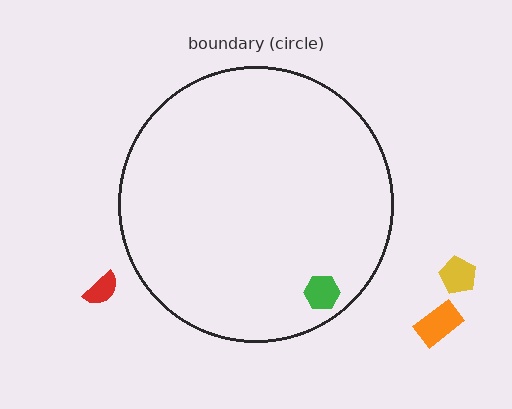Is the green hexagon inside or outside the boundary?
Inside.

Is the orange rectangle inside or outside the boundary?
Outside.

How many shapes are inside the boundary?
1 inside, 3 outside.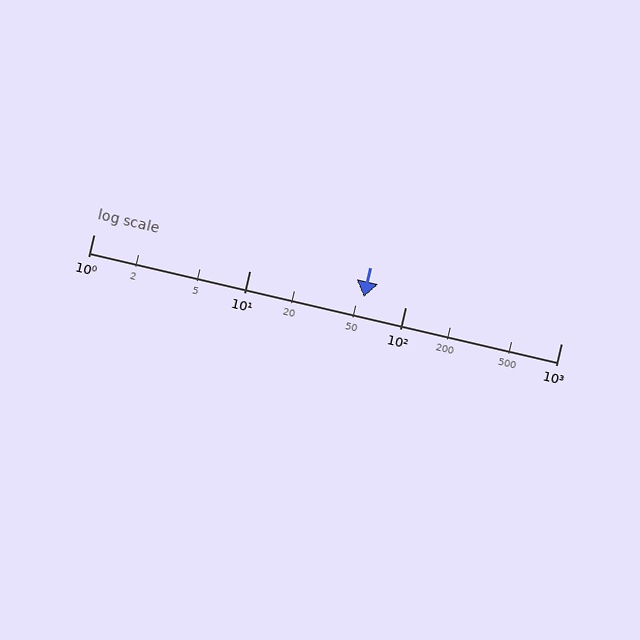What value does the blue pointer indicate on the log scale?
The pointer indicates approximately 54.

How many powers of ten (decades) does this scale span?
The scale spans 3 decades, from 1 to 1000.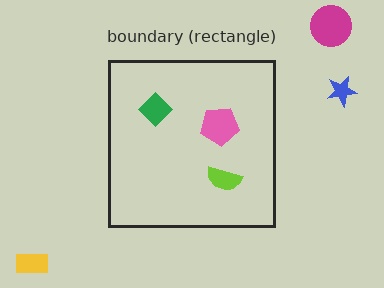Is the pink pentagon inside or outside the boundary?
Inside.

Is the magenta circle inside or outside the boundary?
Outside.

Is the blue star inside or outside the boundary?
Outside.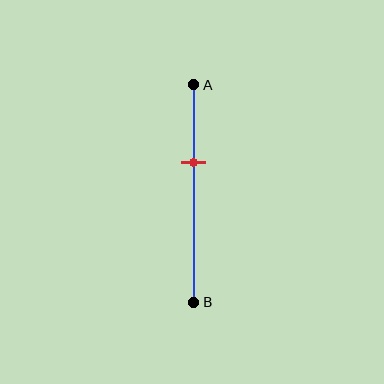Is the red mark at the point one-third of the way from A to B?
Yes, the mark is approximately at the one-third point.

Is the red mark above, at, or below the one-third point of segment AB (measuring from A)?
The red mark is approximately at the one-third point of segment AB.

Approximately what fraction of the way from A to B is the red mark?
The red mark is approximately 35% of the way from A to B.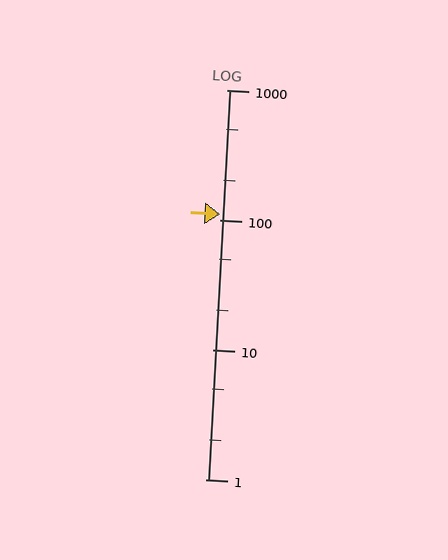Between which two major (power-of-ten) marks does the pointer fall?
The pointer is between 100 and 1000.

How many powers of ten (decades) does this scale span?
The scale spans 3 decades, from 1 to 1000.